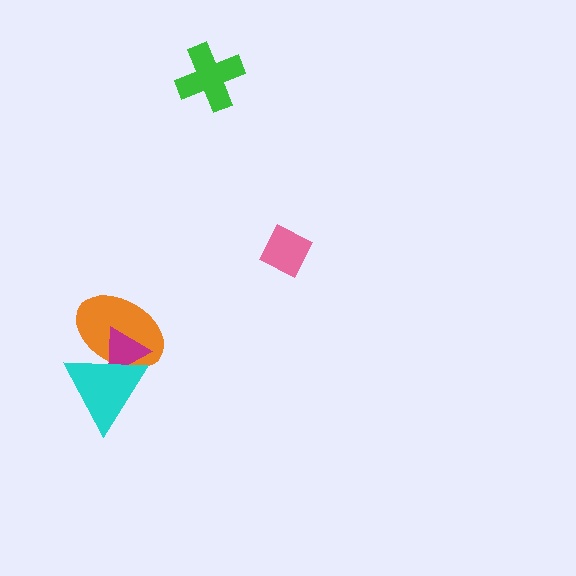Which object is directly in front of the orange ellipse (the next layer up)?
The magenta triangle is directly in front of the orange ellipse.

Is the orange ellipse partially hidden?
Yes, it is partially covered by another shape.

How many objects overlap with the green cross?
0 objects overlap with the green cross.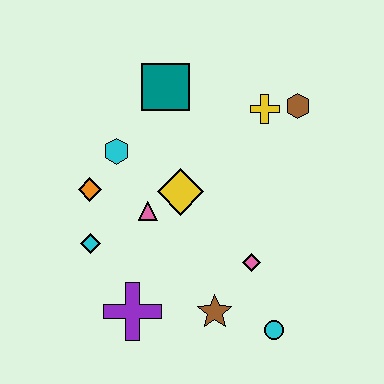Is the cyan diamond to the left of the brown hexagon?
Yes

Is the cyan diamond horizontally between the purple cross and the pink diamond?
No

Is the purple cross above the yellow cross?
No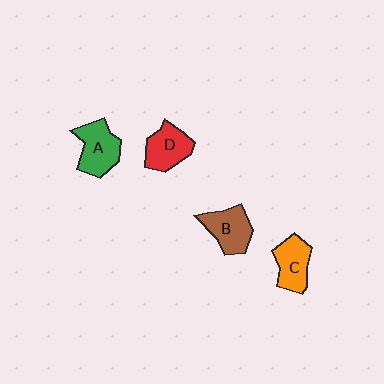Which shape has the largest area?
Shape A (green).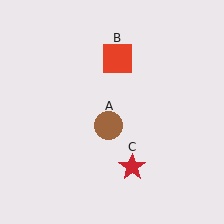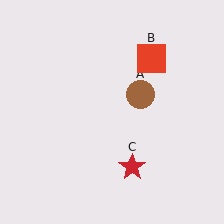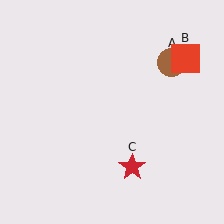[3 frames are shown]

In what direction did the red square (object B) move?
The red square (object B) moved right.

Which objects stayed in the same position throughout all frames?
Red star (object C) remained stationary.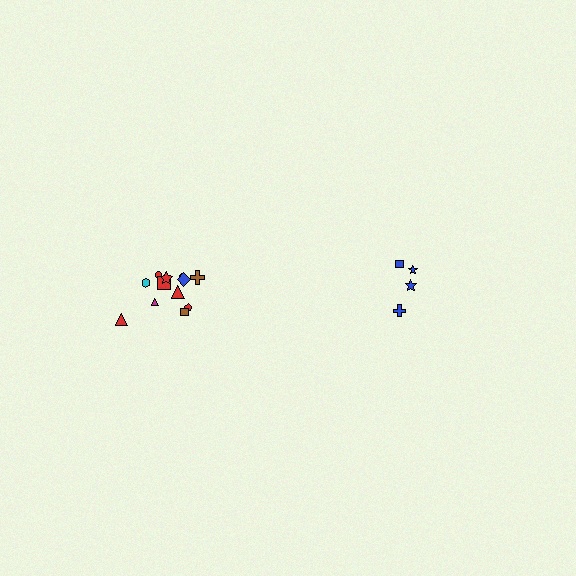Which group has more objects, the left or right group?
The left group.